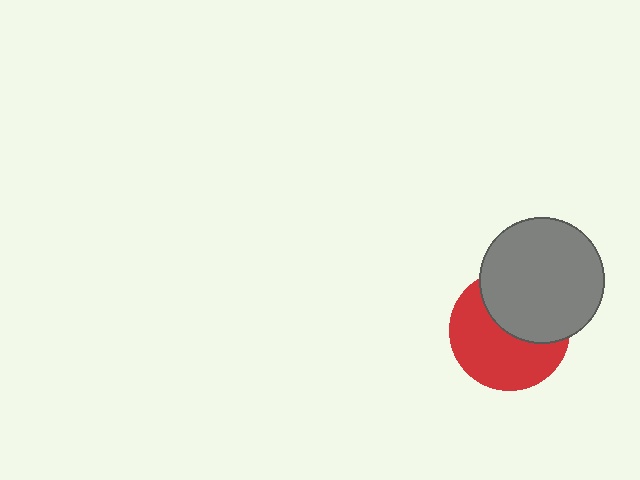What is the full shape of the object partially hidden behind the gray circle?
The partially hidden object is a red circle.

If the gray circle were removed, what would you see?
You would see the complete red circle.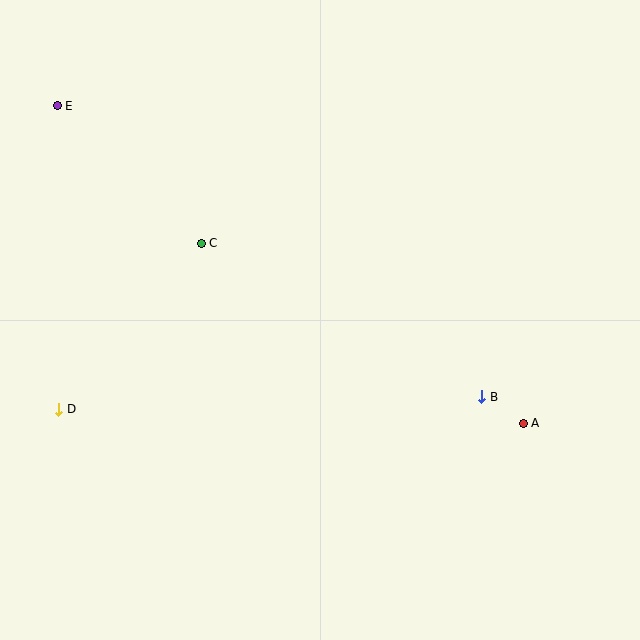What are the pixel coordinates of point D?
Point D is at (59, 409).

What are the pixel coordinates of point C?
Point C is at (201, 243).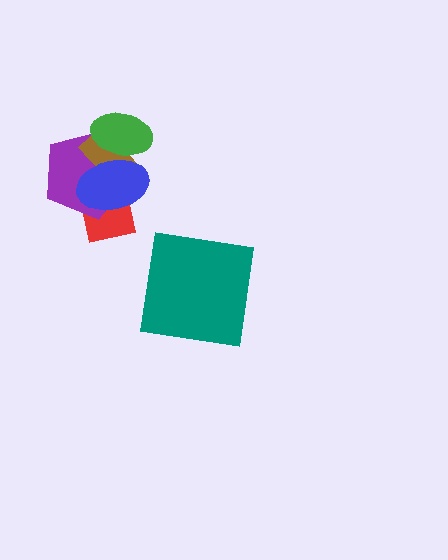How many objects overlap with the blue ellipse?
4 objects overlap with the blue ellipse.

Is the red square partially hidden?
Yes, it is partially covered by another shape.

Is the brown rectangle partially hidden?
Yes, it is partially covered by another shape.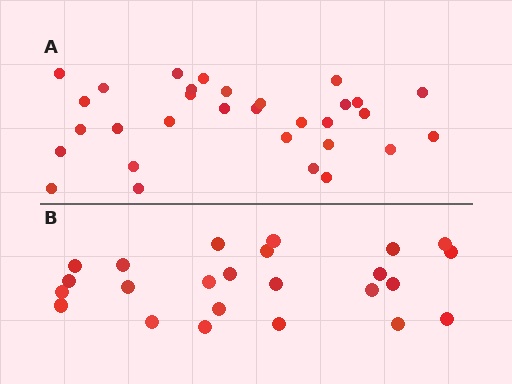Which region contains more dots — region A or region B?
Region A (the top region) has more dots.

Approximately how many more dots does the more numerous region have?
Region A has roughly 8 or so more dots than region B.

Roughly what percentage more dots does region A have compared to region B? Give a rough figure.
About 30% more.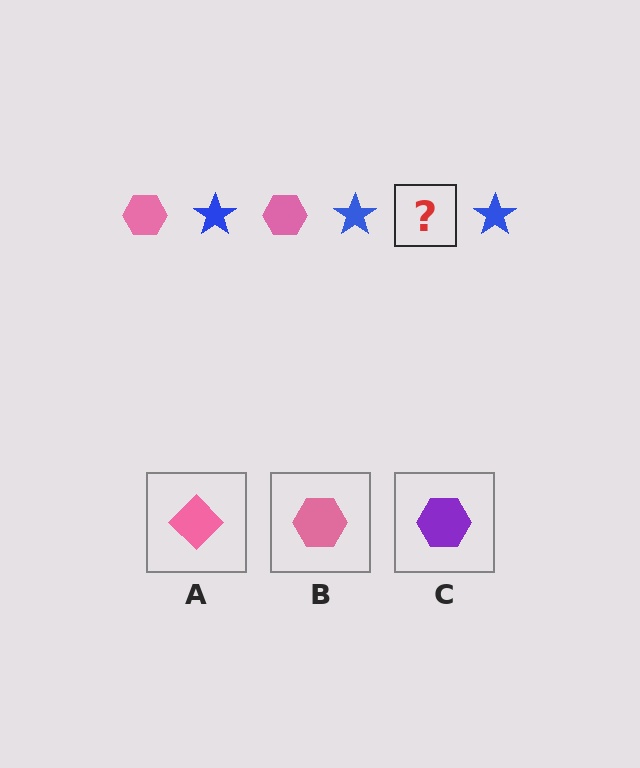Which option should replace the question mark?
Option B.